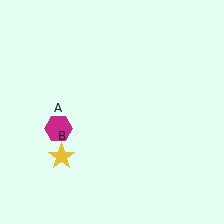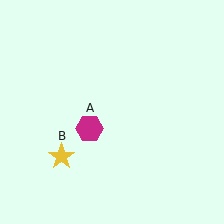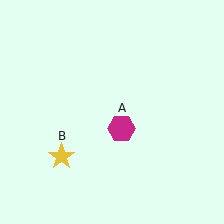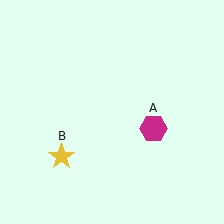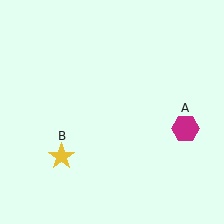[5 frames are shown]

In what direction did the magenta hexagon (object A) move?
The magenta hexagon (object A) moved right.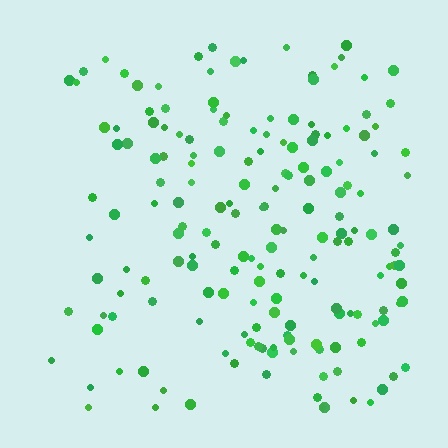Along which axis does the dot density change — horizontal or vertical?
Horizontal.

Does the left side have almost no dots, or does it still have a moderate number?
Still a moderate number, just noticeably fewer than the right.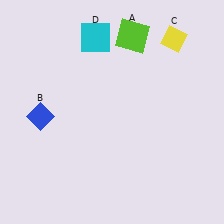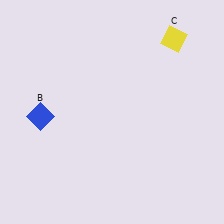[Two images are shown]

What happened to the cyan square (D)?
The cyan square (D) was removed in Image 2. It was in the top-left area of Image 1.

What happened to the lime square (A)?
The lime square (A) was removed in Image 2. It was in the top-right area of Image 1.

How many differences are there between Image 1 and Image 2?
There are 2 differences between the two images.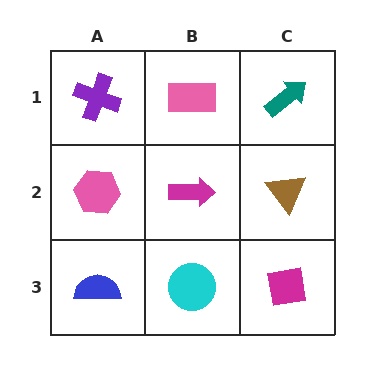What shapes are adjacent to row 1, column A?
A pink hexagon (row 2, column A), a pink rectangle (row 1, column B).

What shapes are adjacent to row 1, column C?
A brown triangle (row 2, column C), a pink rectangle (row 1, column B).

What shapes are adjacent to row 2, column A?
A purple cross (row 1, column A), a blue semicircle (row 3, column A), a magenta arrow (row 2, column B).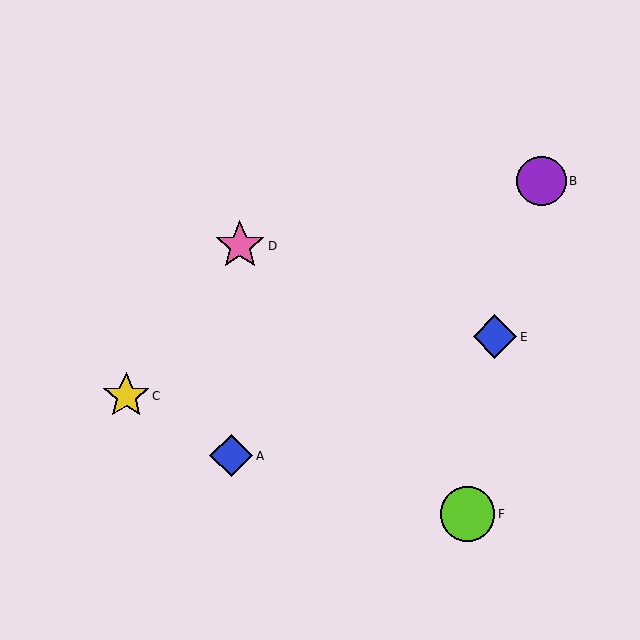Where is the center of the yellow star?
The center of the yellow star is at (126, 396).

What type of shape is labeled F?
Shape F is a lime circle.